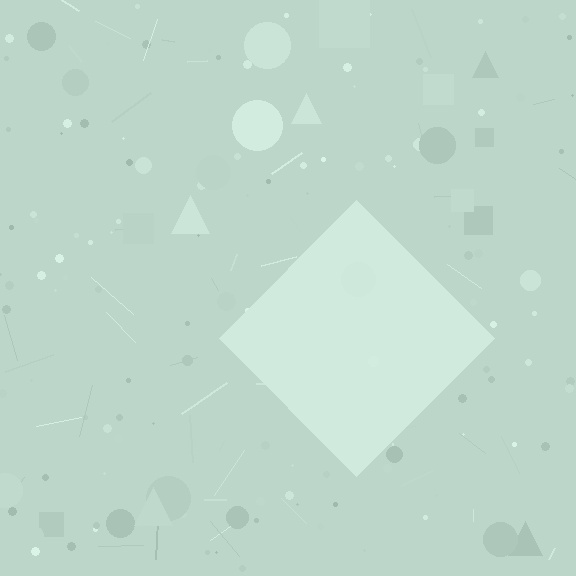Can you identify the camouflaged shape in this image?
The camouflaged shape is a diamond.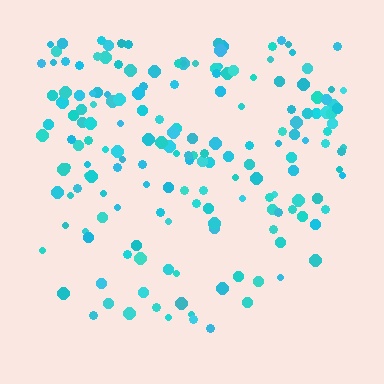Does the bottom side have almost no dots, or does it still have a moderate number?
Still a moderate number, just noticeably fewer than the top.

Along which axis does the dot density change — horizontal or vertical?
Vertical.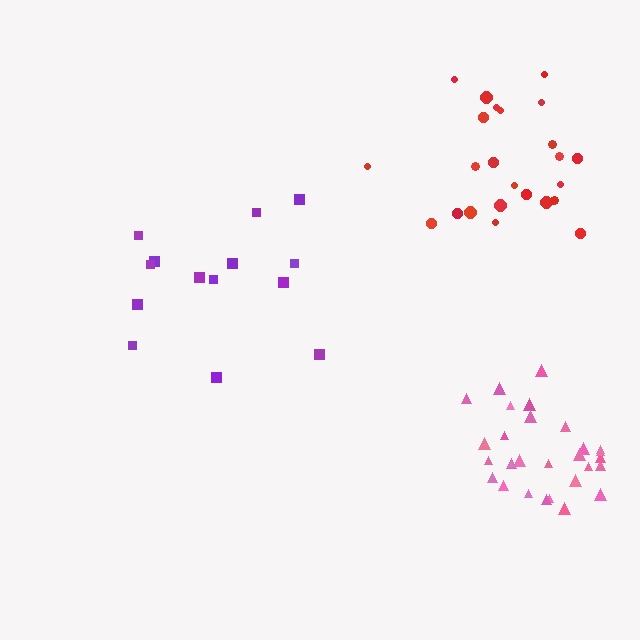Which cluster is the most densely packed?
Pink.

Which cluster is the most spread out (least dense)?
Purple.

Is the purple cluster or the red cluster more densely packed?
Red.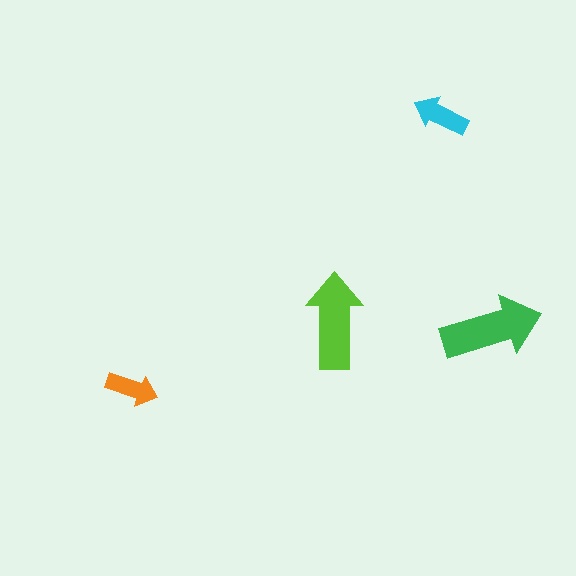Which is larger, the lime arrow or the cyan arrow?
The lime one.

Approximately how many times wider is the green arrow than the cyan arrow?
About 2 times wider.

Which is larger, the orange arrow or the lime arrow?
The lime one.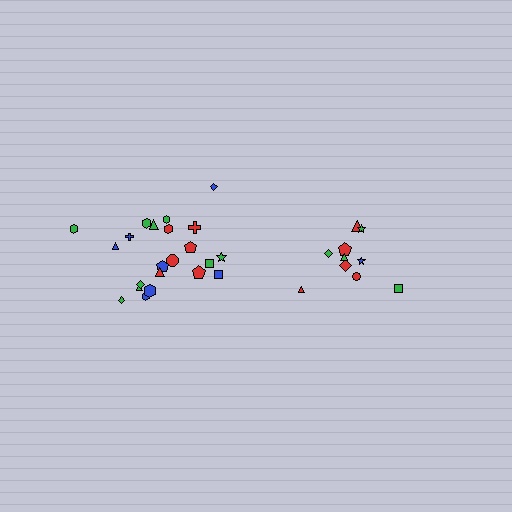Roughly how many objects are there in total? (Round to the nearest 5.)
Roughly 30 objects in total.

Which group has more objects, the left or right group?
The left group.